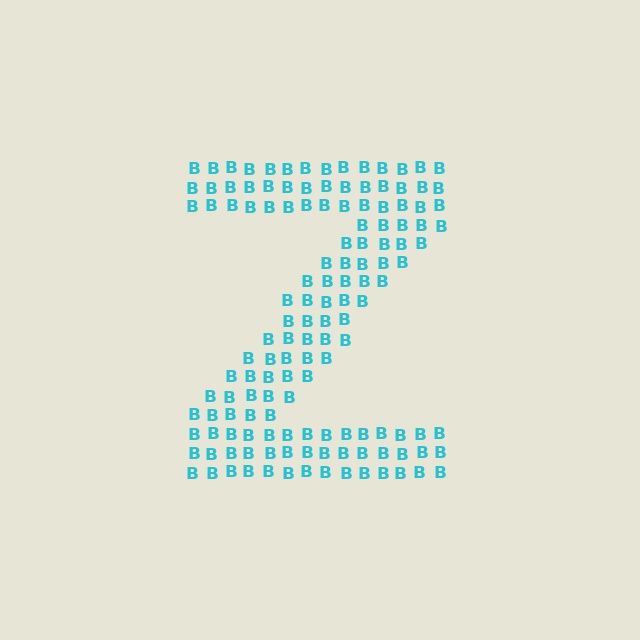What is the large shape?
The large shape is the letter Z.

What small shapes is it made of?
It is made of small letter B's.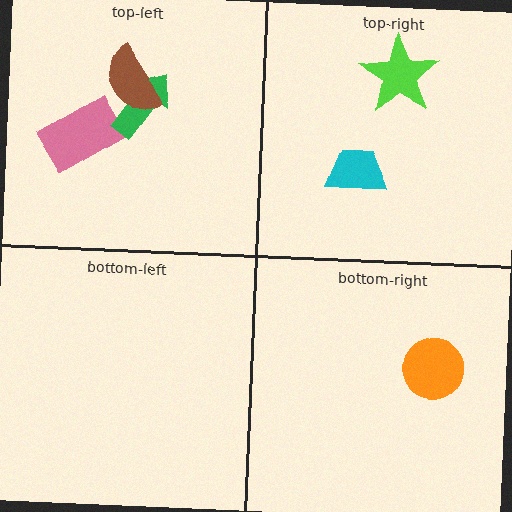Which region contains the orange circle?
The bottom-right region.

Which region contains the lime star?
The top-right region.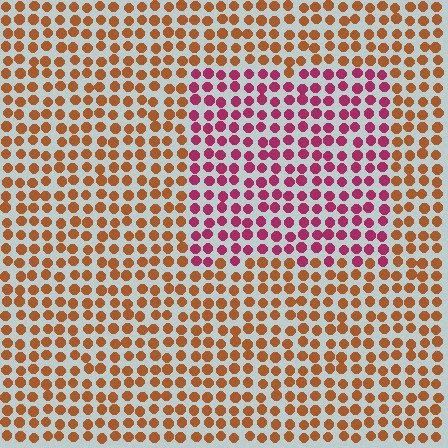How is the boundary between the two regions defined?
The boundary is defined purely by a slight shift in hue (about 50 degrees). Spacing, size, and orientation are identical on both sides.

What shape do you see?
I see a rectangle.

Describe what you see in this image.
The image is filled with small brown elements in a uniform arrangement. A rectangle-shaped region is visible where the elements are tinted to a slightly different hue, forming a subtle color boundary.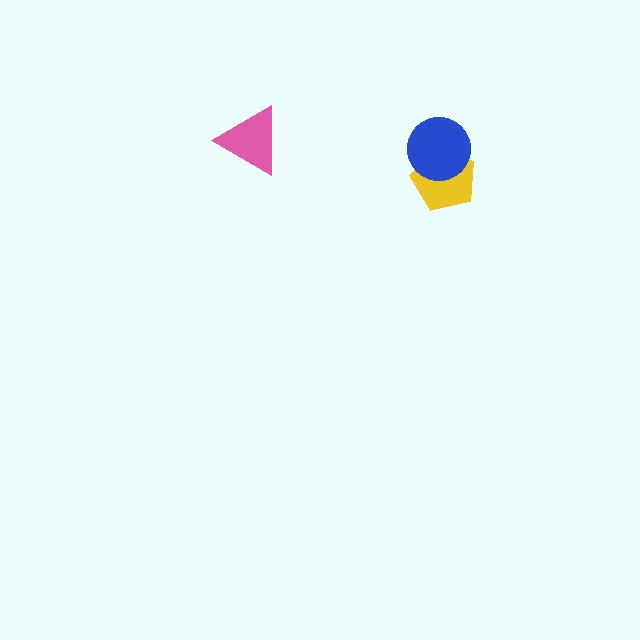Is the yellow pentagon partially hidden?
Yes, it is partially covered by another shape.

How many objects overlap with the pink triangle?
0 objects overlap with the pink triangle.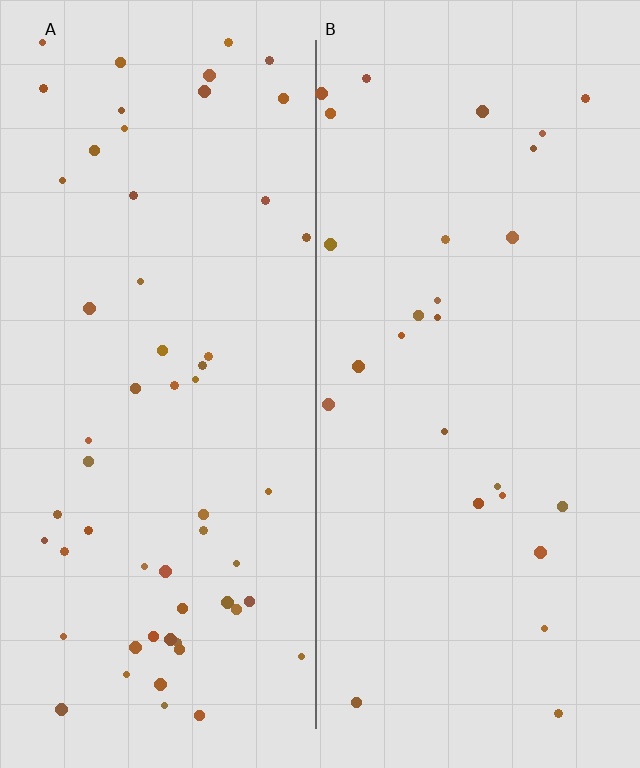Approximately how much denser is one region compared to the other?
Approximately 2.1× — region A over region B.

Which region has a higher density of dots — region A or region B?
A (the left).